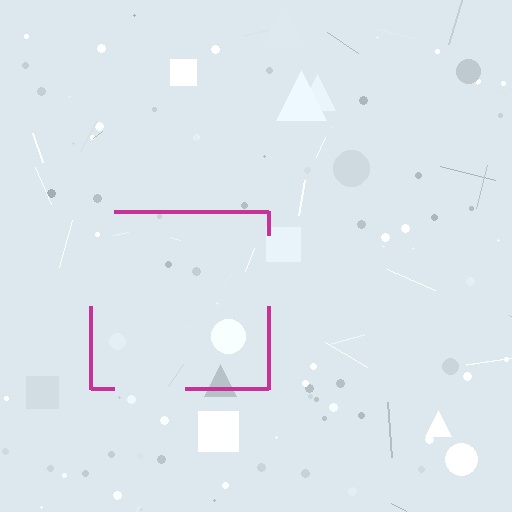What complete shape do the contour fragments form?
The contour fragments form a square.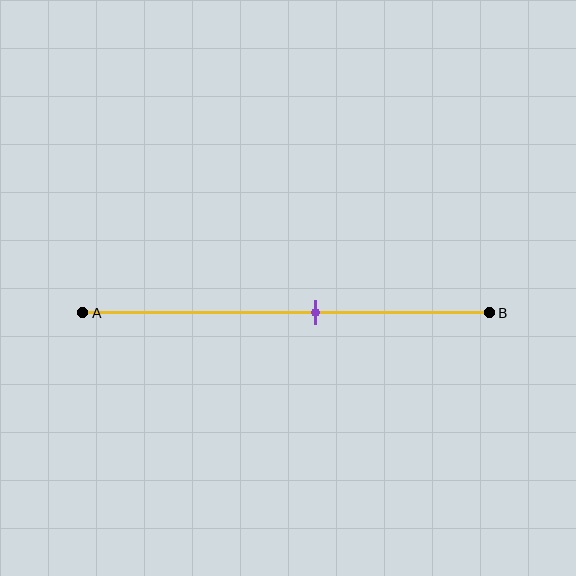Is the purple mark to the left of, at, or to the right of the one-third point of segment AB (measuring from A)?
The purple mark is to the right of the one-third point of segment AB.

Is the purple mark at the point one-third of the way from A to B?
No, the mark is at about 55% from A, not at the 33% one-third point.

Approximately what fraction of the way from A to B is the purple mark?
The purple mark is approximately 55% of the way from A to B.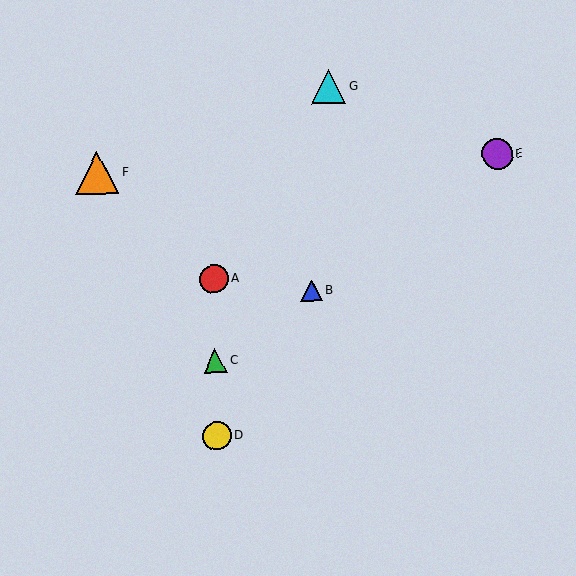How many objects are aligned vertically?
3 objects (A, C, D) are aligned vertically.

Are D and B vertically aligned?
No, D is at x≈217 and B is at x≈311.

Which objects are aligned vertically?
Objects A, C, D are aligned vertically.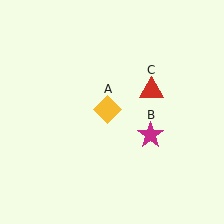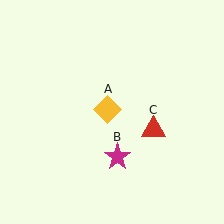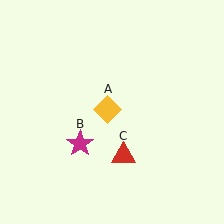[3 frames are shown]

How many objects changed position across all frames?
2 objects changed position: magenta star (object B), red triangle (object C).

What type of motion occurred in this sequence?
The magenta star (object B), red triangle (object C) rotated clockwise around the center of the scene.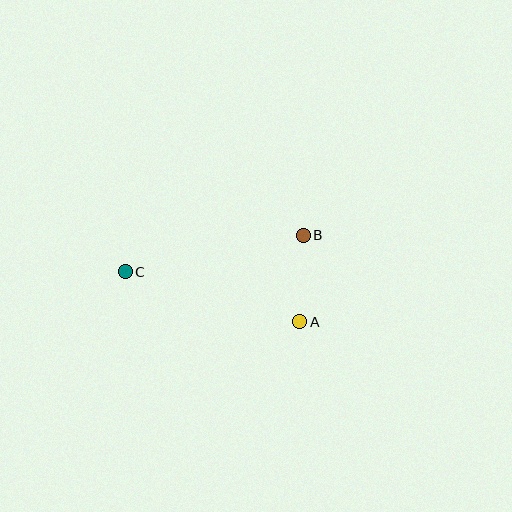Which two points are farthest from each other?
Points B and C are farthest from each other.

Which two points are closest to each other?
Points A and B are closest to each other.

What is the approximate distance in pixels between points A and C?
The distance between A and C is approximately 181 pixels.